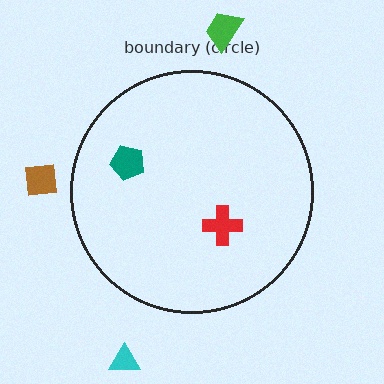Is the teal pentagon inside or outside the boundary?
Inside.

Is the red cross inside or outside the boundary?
Inside.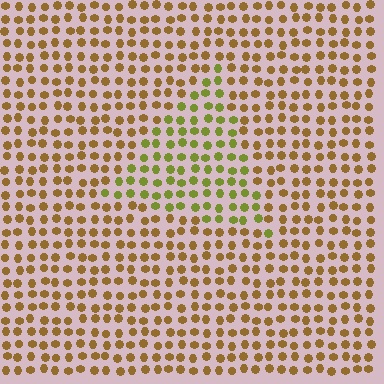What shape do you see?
I see a triangle.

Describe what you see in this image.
The image is filled with small brown elements in a uniform arrangement. A triangle-shaped region is visible where the elements are tinted to a slightly different hue, forming a subtle color boundary.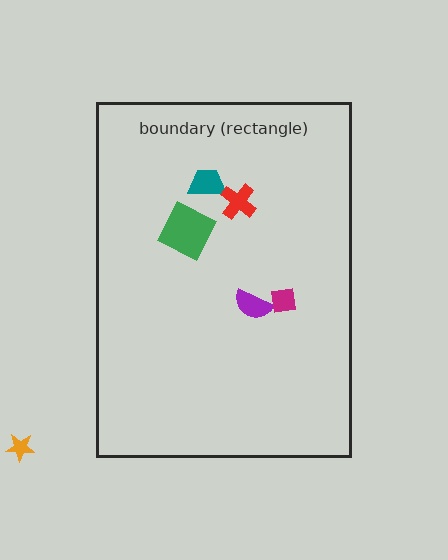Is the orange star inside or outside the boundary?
Outside.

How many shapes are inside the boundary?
5 inside, 1 outside.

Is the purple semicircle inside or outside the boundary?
Inside.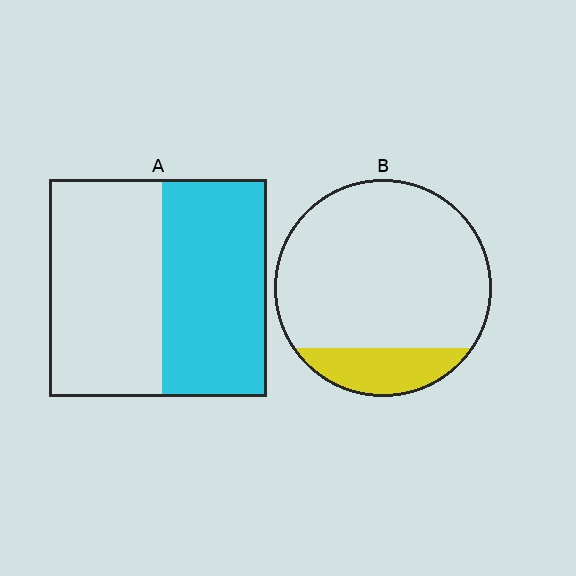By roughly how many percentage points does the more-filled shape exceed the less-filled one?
By roughly 30 percentage points (A over B).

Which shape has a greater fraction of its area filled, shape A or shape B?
Shape A.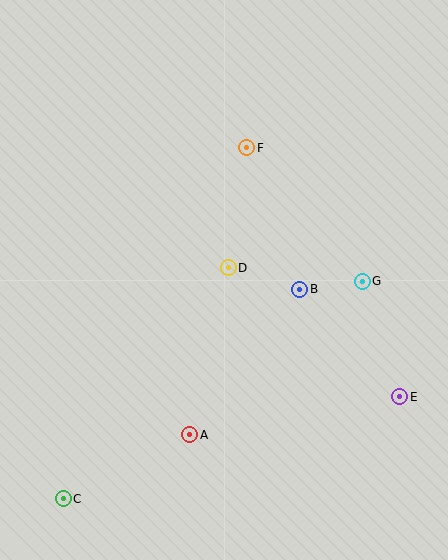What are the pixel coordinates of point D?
Point D is at (228, 268).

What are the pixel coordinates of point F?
Point F is at (247, 148).